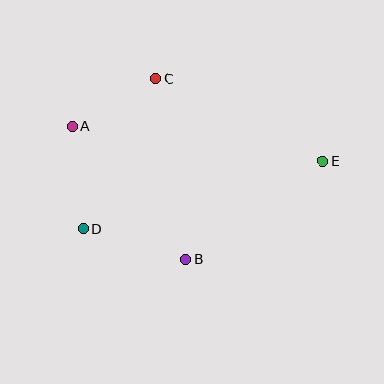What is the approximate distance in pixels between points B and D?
The distance between B and D is approximately 106 pixels.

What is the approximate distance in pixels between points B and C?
The distance between B and C is approximately 183 pixels.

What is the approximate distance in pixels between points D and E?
The distance between D and E is approximately 248 pixels.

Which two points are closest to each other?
Points A and C are closest to each other.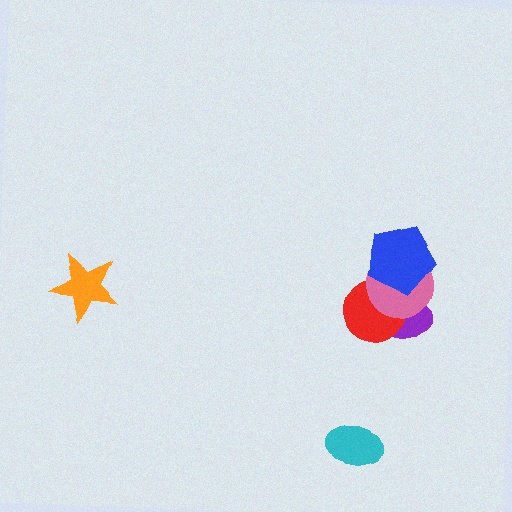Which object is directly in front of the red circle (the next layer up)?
The pink circle is directly in front of the red circle.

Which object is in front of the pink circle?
The blue pentagon is in front of the pink circle.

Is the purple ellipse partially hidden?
Yes, it is partially covered by another shape.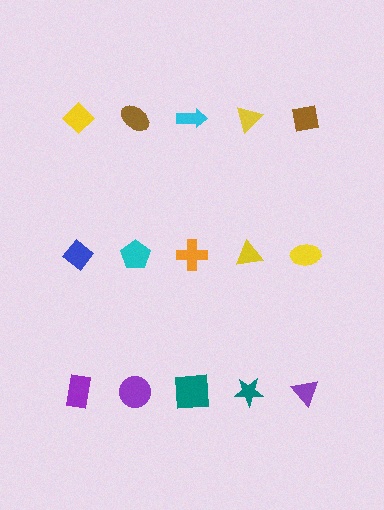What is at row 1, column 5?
A brown square.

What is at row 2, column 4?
A yellow triangle.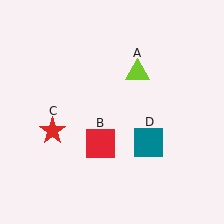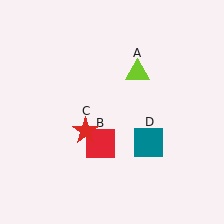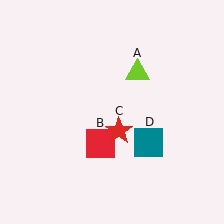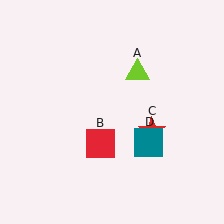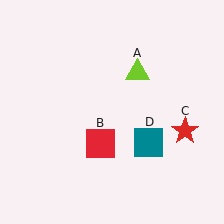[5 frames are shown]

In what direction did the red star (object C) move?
The red star (object C) moved right.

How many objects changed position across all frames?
1 object changed position: red star (object C).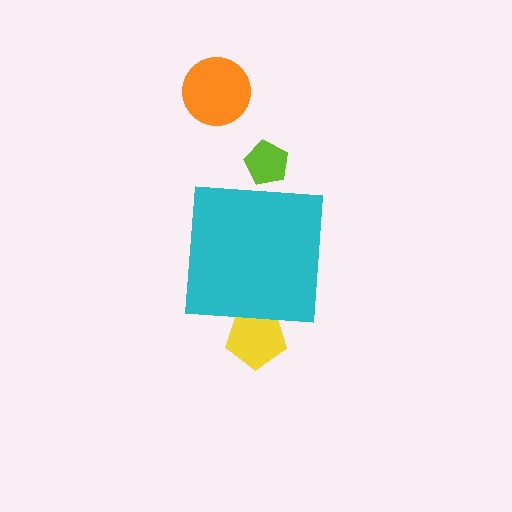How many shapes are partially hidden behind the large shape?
2 shapes are partially hidden.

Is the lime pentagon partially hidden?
Yes, the lime pentagon is partially hidden behind the cyan square.